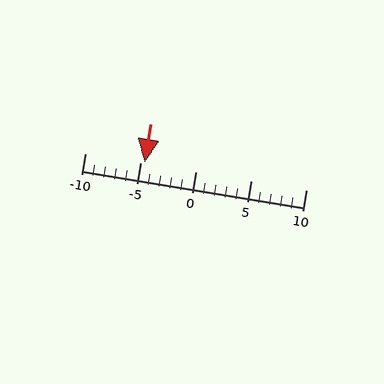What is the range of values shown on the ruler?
The ruler shows values from -10 to 10.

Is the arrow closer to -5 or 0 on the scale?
The arrow is closer to -5.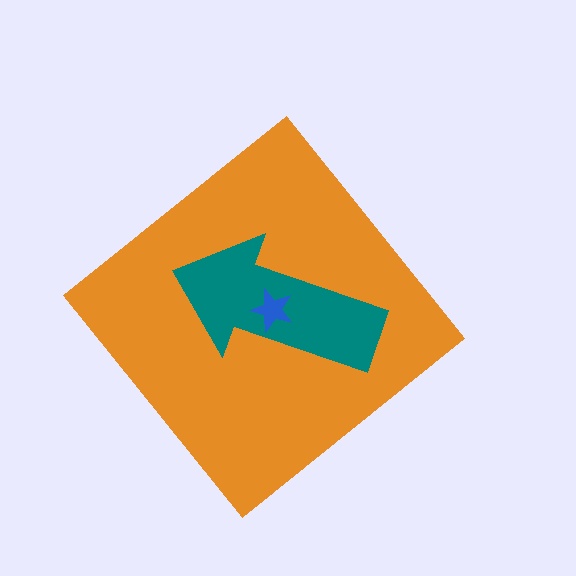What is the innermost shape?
The blue star.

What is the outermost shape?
The orange diamond.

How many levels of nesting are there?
3.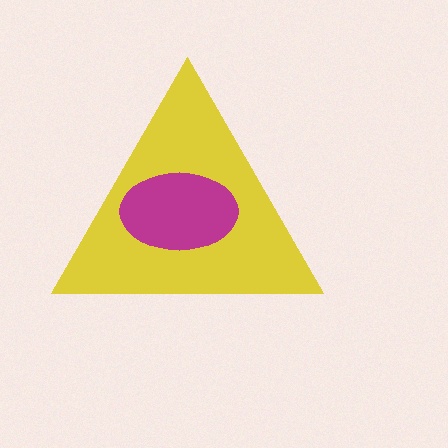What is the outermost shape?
The yellow triangle.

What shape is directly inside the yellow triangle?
The magenta ellipse.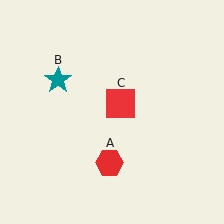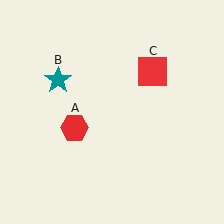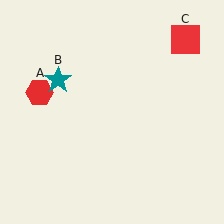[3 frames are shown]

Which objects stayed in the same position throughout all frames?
Teal star (object B) remained stationary.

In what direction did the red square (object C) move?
The red square (object C) moved up and to the right.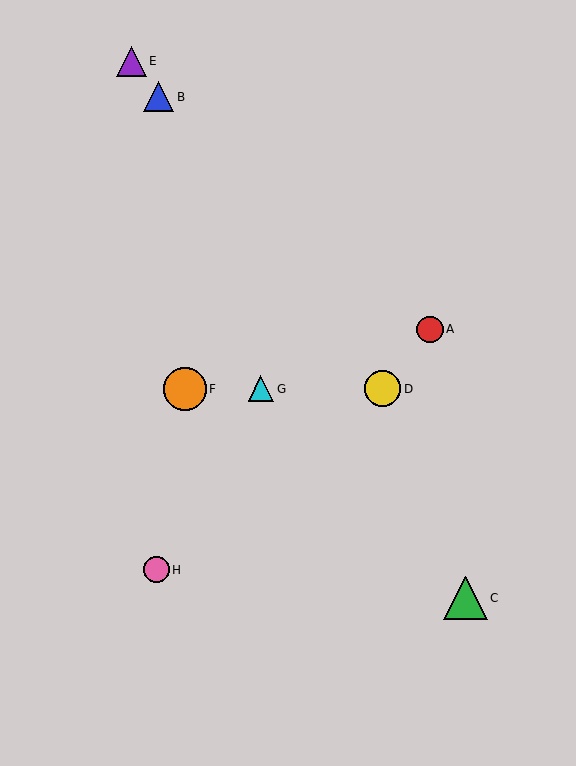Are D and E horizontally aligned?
No, D is at y≈389 and E is at y≈61.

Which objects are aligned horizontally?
Objects D, F, G are aligned horizontally.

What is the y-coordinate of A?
Object A is at y≈329.